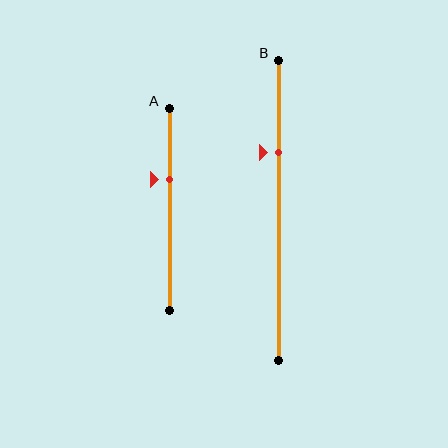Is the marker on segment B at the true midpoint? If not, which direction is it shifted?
No, the marker on segment B is shifted upward by about 19% of the segment length.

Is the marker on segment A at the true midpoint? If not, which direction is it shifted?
No, the marker on segment A is shifted upward by about 15% of the segment length.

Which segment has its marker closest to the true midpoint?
Segment A has its marker closest to the true midpoint.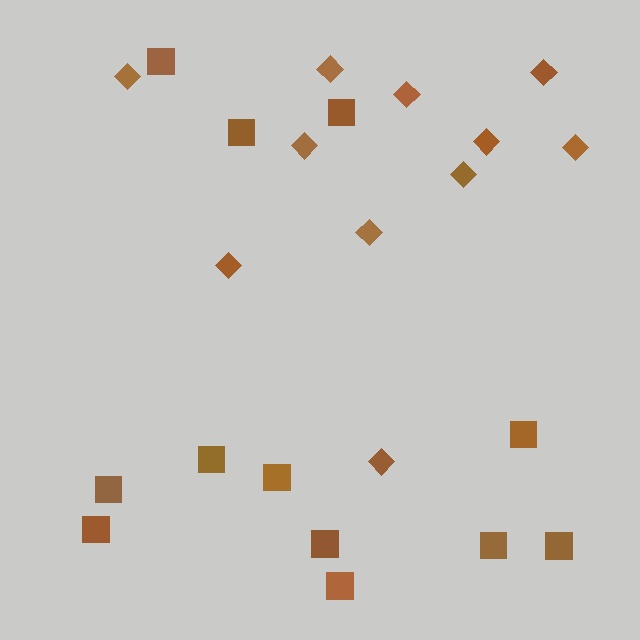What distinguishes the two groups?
There are 2 groups: one group of squares (12) and one group of diamonds (11).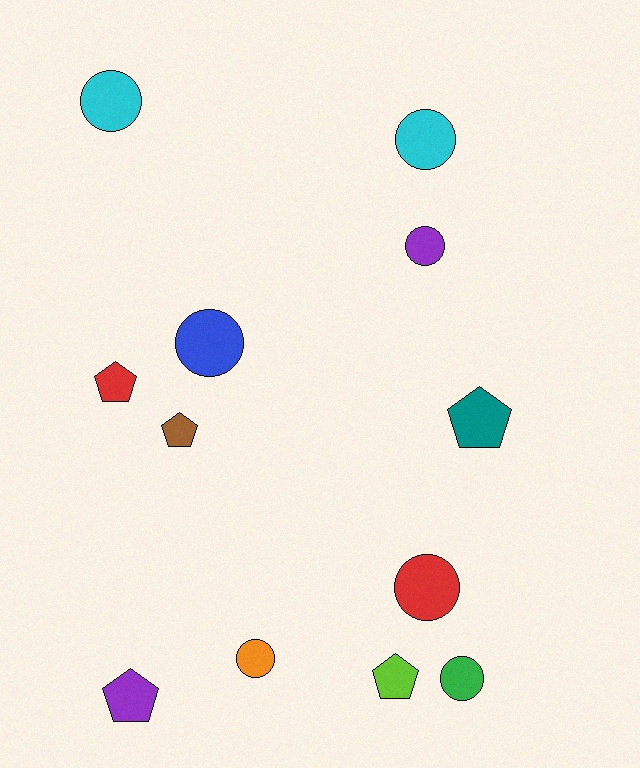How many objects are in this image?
There are 12 objects.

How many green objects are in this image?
There is 1 green object.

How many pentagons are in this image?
There are 5 pentagons.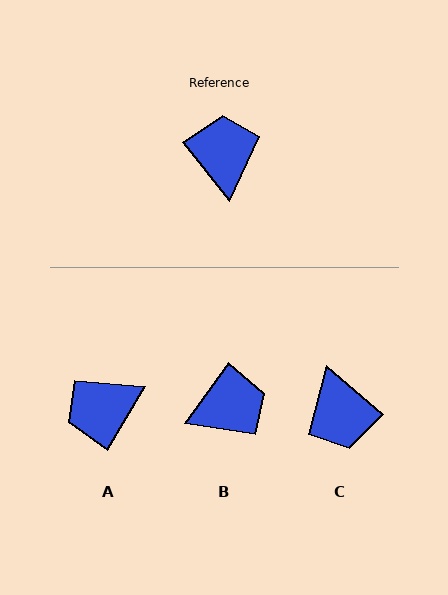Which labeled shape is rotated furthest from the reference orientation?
C, about 170 degrees away.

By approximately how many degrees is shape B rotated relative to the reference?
Approximately 74 degrees clockwise.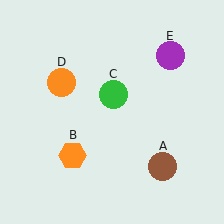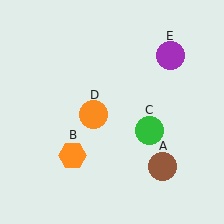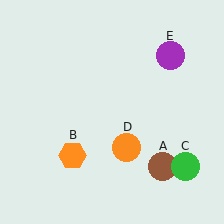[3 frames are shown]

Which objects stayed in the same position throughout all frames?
Brown circle (object A) and orange hexagon (object B) and purple circle (object E) remained stationary.